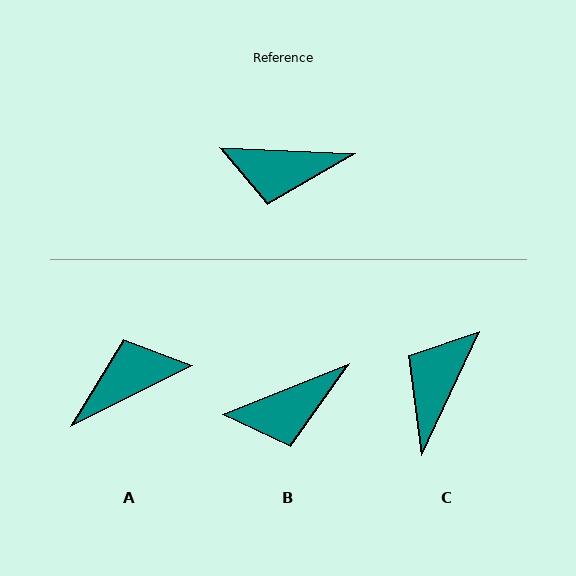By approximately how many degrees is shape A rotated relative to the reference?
Approximately 151 degrees clockwise.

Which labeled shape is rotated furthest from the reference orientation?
A, about 151 degrees away.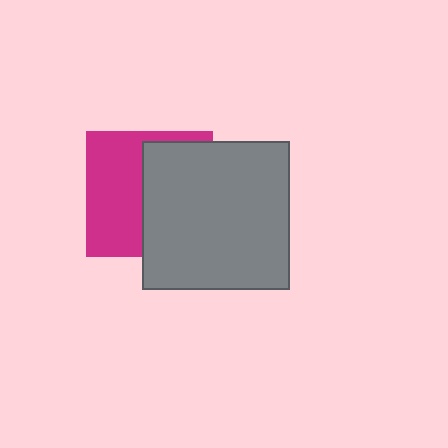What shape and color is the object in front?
The object in front is a gray square.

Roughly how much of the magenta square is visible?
About half of it is visible (roughly 48%).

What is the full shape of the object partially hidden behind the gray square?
The partially hidden object is a magenta square.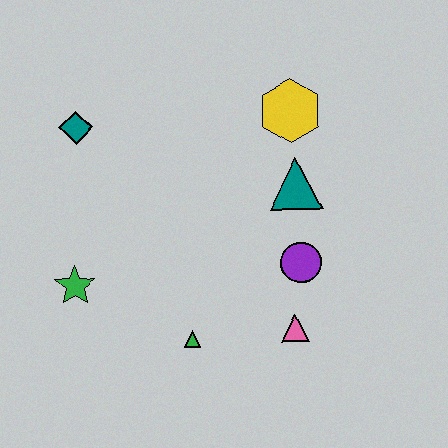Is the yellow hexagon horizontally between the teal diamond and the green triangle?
No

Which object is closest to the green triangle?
The pink triangle is closest to the green triangle.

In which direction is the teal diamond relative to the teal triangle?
The teal diamond is to the left of the teal triangle.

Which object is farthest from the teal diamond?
The pink triangle is farthest from the teal diamond.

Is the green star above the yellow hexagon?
No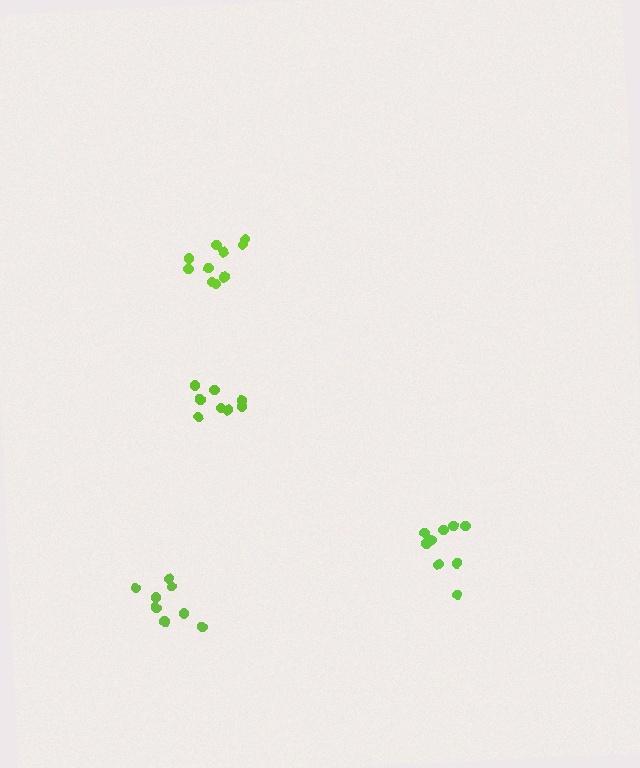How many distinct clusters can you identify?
There are 4 distinct clusters.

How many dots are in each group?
Group 1: 10 dots, Group 2: 8 dots, Group 3: 9 dots, Group 4: 9 dots (36 total).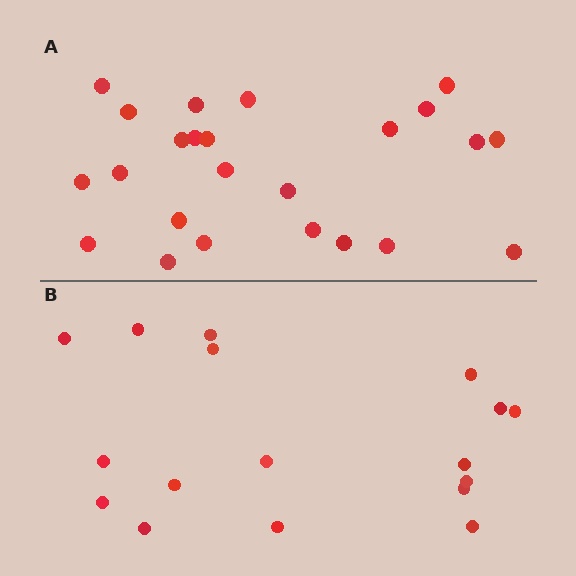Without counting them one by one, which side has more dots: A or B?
Region A (the top region) has more dots.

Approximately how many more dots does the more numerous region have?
Region A has roughly 8 or so more dots than region B.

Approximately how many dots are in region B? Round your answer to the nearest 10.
About 20 dots. (The exact count is 17, which rounds to 20.)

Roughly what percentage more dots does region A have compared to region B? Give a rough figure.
About 40% more.